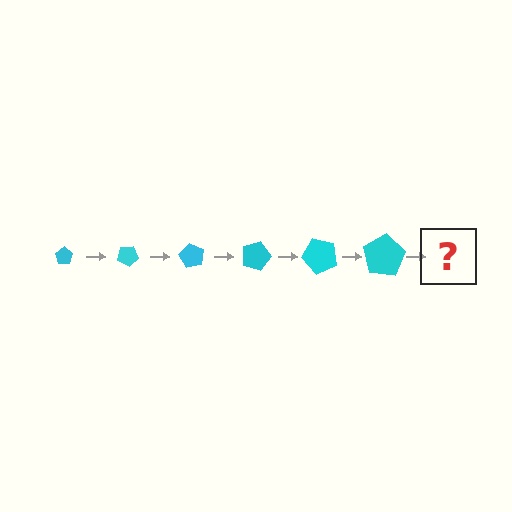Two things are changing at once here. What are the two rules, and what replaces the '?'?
The two rules are that the pentagon grows larger each step and it rotates 30 degrees each step. The '?' should be a pentagon, larger than the previous one and rotated 180 degrees from the start.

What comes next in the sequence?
The next element should be a pentagon, larger than the previous one and rotated 180 degrees from the start.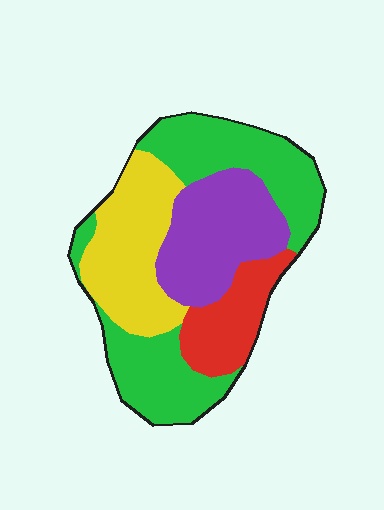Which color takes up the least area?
Red, at roughly 15%.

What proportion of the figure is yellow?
Yellow covers roughly 25% of the figure.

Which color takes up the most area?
Green, at roughly 40%.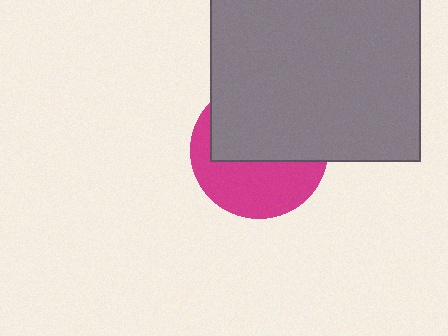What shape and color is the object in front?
The object in front is a gray square.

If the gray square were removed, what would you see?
You would see the complete magenta circle.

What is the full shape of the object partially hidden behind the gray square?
The partially hidden object is a magenta circle.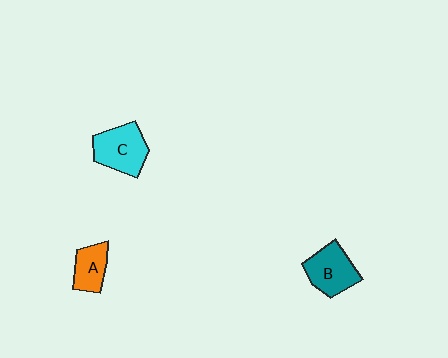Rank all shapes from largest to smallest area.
From largest to smallest: C (cyan), B (teal), A (orange).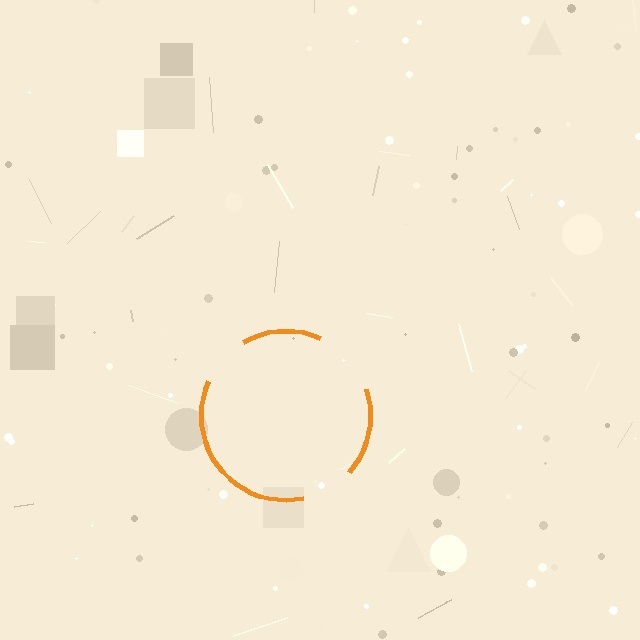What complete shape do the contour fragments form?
The contour fragments form a circle.